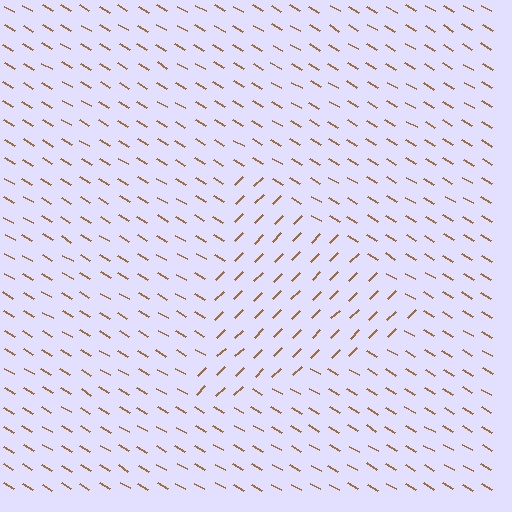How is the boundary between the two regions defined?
The boundary is defined purely by a change in line orientation (approximately 75 degrees difference). All lines are the same color and thickness.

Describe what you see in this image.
The image is filled with small brown line segments. A triangle region in the image has lines oriented differently from the surrounding lines, creating a visible texture boundary.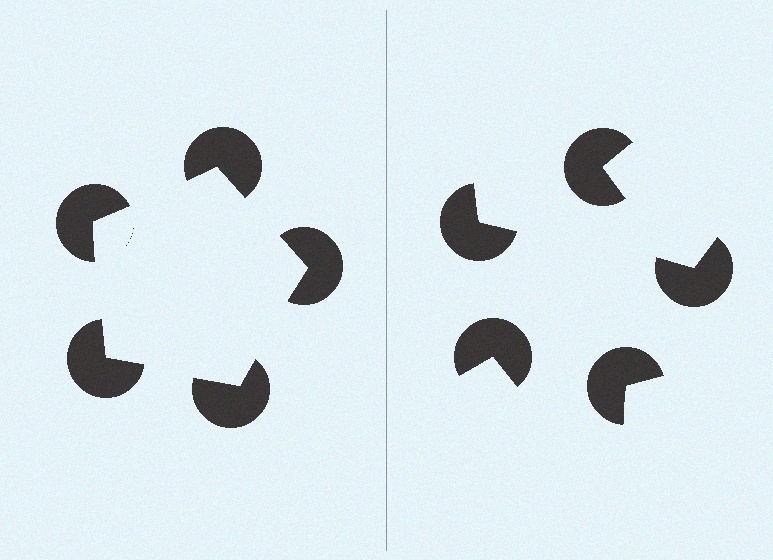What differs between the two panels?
The pac-man discs are positioned identically on both sides; only the wedge orientations differ. On the left they align to a pentagon; on the right they are misaligned.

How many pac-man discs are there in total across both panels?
10 — 5 on each side.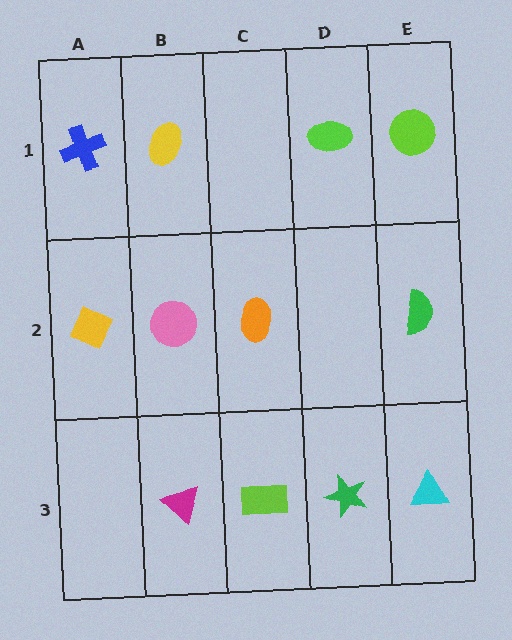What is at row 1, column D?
A lime ellipse.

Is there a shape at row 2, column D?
No, that cell is empty.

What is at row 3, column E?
A cyan triangle.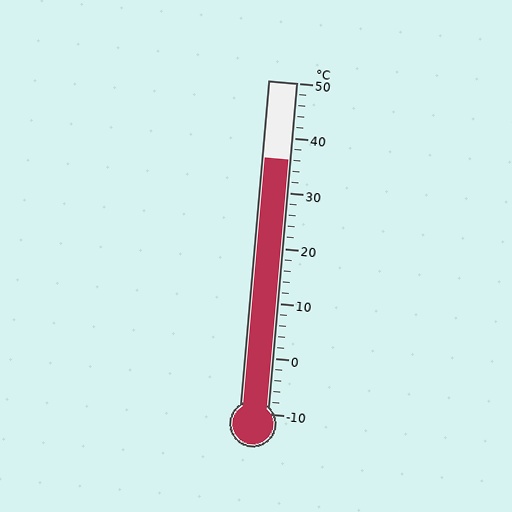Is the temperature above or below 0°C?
The temperature is above 0°C.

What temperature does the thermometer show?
The thermometer shows approximately 36°C.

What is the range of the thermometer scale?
The thermometer scale ranges from -10°C to 50°C.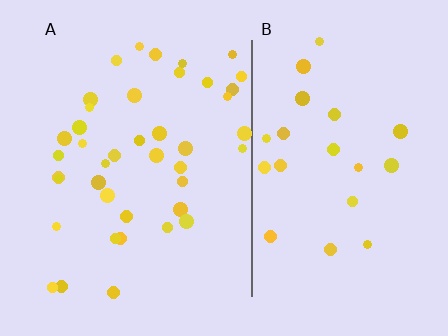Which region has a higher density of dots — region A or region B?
A (the left).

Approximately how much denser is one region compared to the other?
Approximately 1.9× — region A over region B.